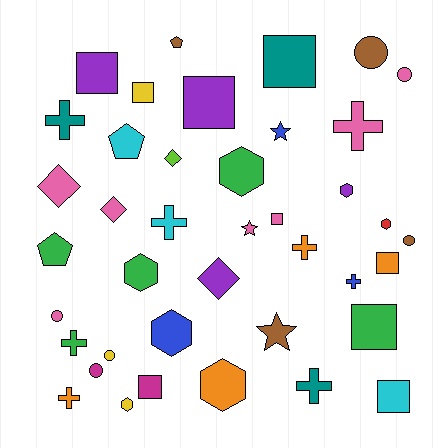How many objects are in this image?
There are 40 objects.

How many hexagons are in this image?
There are 7 hexagons.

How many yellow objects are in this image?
There are 3 yellow objects.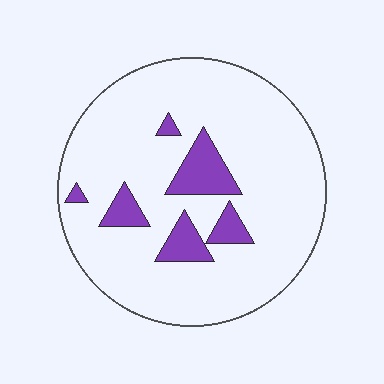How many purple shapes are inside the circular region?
6.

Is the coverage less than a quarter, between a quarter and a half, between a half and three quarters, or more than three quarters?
Less than a quarter.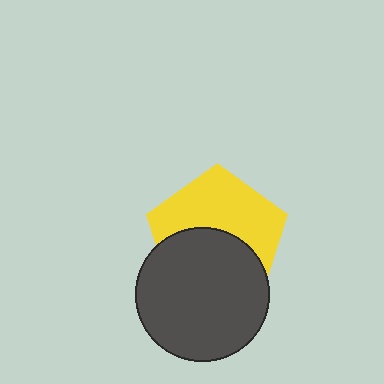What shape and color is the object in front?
The object in front is a dark gray circle.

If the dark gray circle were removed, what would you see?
You would see the complete yellow pentagon.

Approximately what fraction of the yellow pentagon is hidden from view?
Roughly 48% of the yellow pentagon is hidden behind the dark gray circle.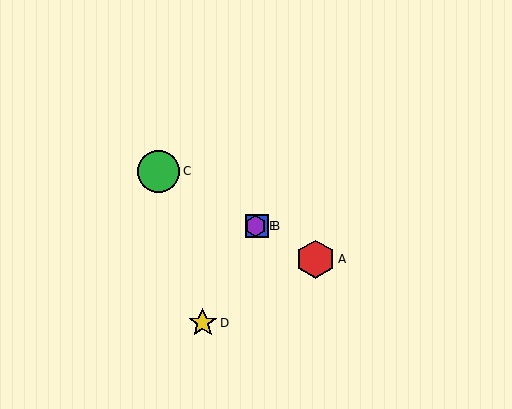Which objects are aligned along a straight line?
Objects A, B, C, E are aligned along a straight line.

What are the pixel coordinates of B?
Object B is at (257, 226).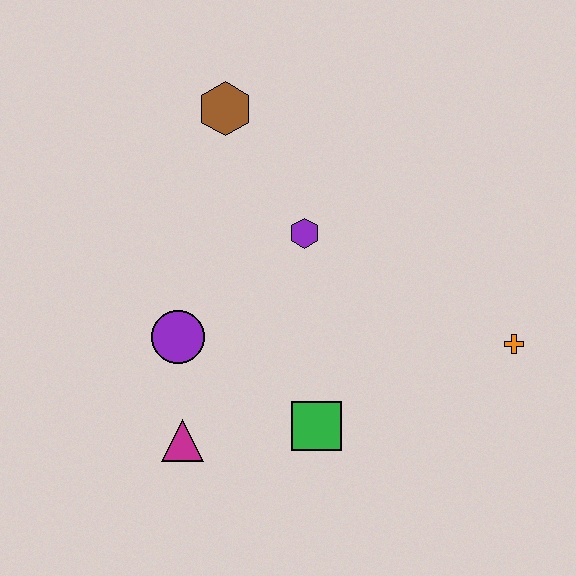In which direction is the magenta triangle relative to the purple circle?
The magenta triangle is below the purple circle.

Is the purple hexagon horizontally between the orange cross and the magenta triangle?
Yes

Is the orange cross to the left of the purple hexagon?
No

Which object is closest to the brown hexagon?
The purple hexagon is closest to the brown hexagon.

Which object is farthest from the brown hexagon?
The orange cross is farthest from the brown hexagon.